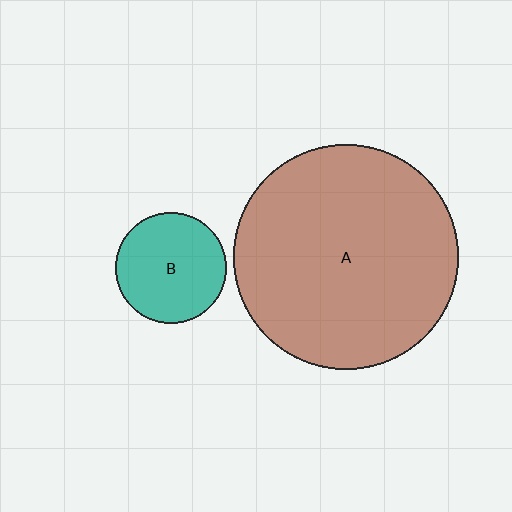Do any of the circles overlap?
No, none of the circles overlap.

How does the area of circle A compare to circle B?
Approximately 4.1 times.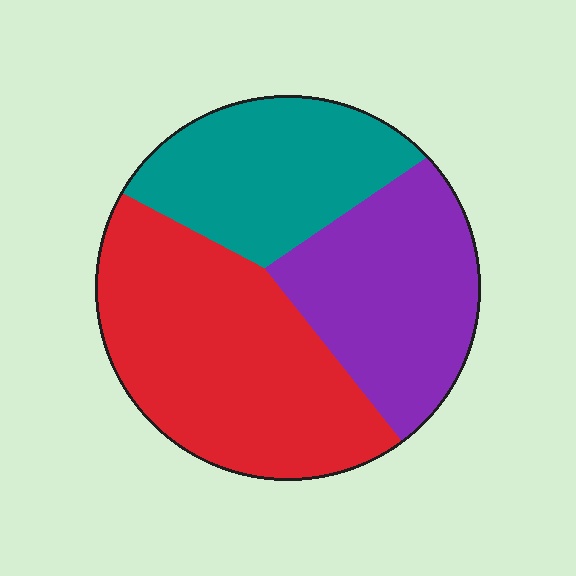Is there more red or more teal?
Red.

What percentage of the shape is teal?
Teal takes up about one quarter (1/4) of the shape.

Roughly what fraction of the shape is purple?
Purple covers 30% of the shape.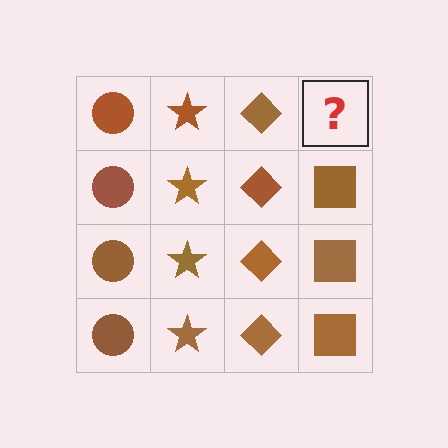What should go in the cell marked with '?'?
The missing cell should contain a brown square.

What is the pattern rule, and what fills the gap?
The rule is that each column has a consistent shape. The gap should be filled with a brown square.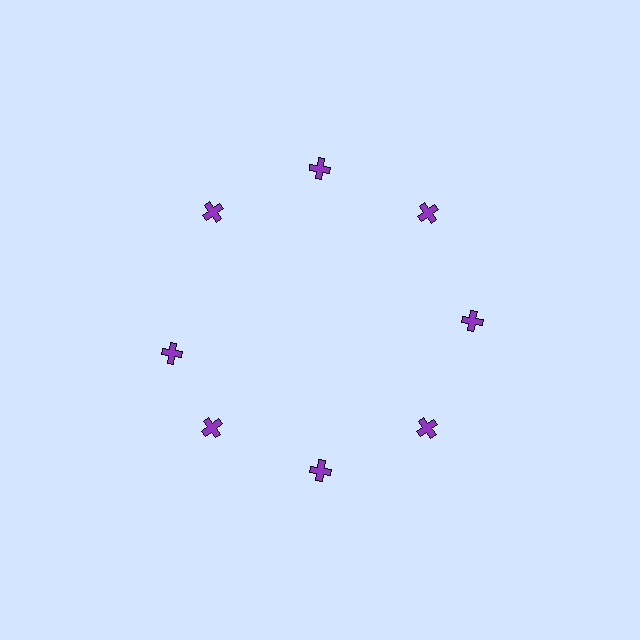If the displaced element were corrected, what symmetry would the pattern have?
It would have 8-fold rotational symmetry — the pattern would map onto itself every 45 degrees.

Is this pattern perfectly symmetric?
No. The 8 purple crosses are arranged in a ring, but one element near the 9 o'clock position is rotated out of alignment along the ring, breaking the 8-fold rotational symmetry.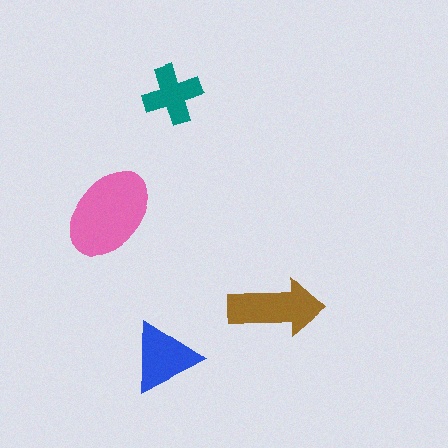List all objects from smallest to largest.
The teal cross, the blue triangle, the brown arrow, the pink ellipse.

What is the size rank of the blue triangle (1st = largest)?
3rd.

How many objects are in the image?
There are 4 objects in the image.